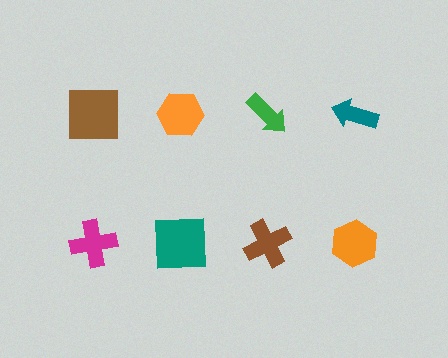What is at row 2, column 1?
A magenta cross.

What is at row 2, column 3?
A brown cross.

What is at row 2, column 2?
A teal square.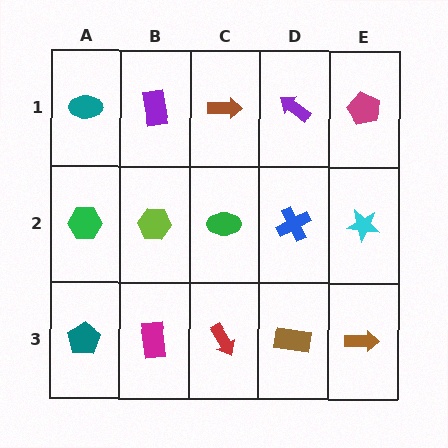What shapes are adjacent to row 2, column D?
A purple arrow (row 1, column D), a brown rectangle (row 3, column D), a green ellipse (row 2, column C), a cyan star (row 2, column E).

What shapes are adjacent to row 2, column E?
A magenta pentagon (row 1, column E), a brown arrow (row 3, column E), a blue cross (row 2, column D).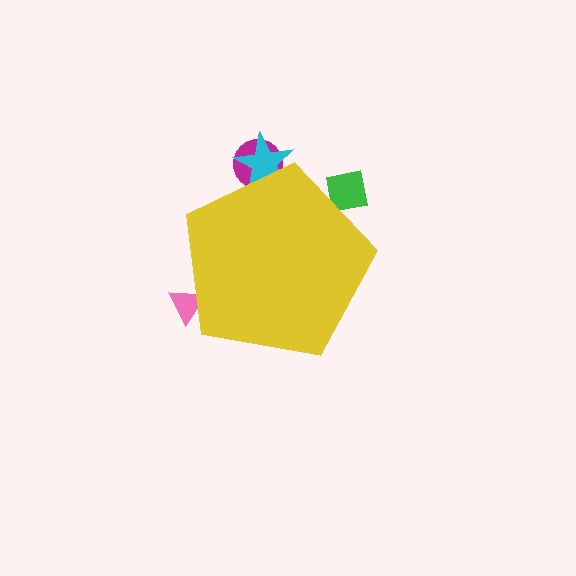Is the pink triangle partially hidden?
Yes, the pink triangle is partially hidden behind the yellow pentagon.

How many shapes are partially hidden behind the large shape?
4 shapes are partially hidden.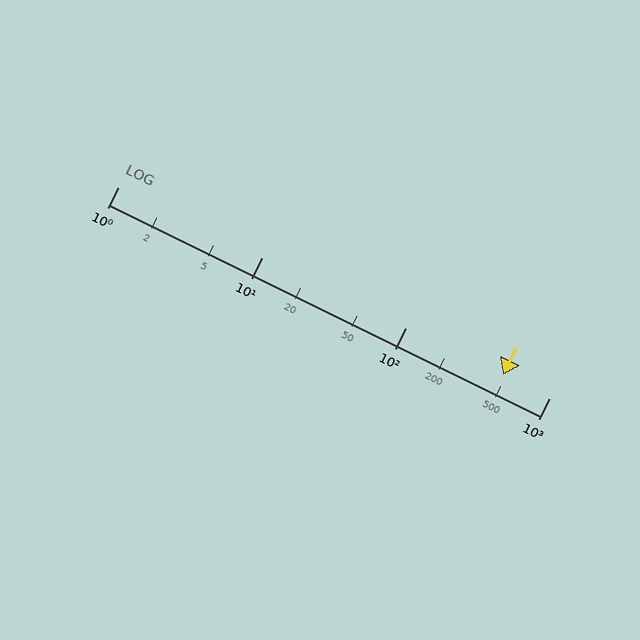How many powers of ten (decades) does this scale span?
The scale spans 3 decades, from 1 to 1000.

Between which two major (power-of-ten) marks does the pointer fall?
The pointer is between 100 and 1000.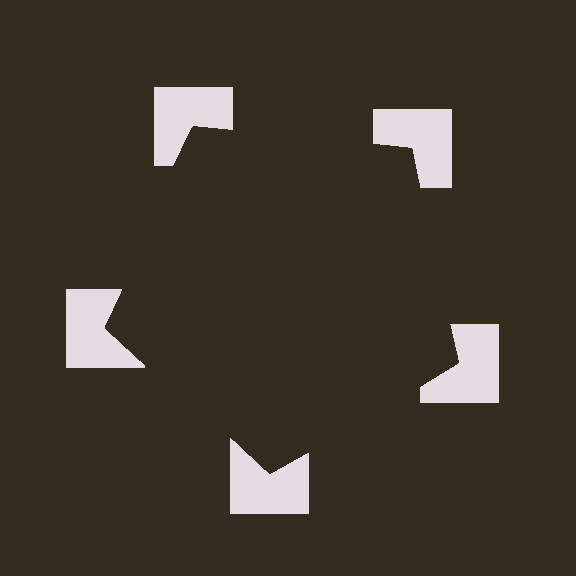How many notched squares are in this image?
There are 5 — one at each vertex of the illusory pentagon.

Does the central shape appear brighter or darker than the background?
It typically appears slightly darker than the background, even though no actual brightness change is drawn.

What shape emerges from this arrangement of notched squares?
An illusory pentagon — its edges are inferred from the aligned wedge cuts in the notched squares, not physically drawn.